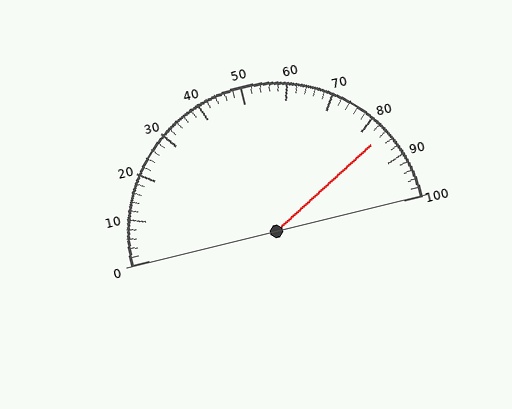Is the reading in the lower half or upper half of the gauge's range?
The reading is in the upper half of the range (0 to 100).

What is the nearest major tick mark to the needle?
The nearest major tick mark is 80.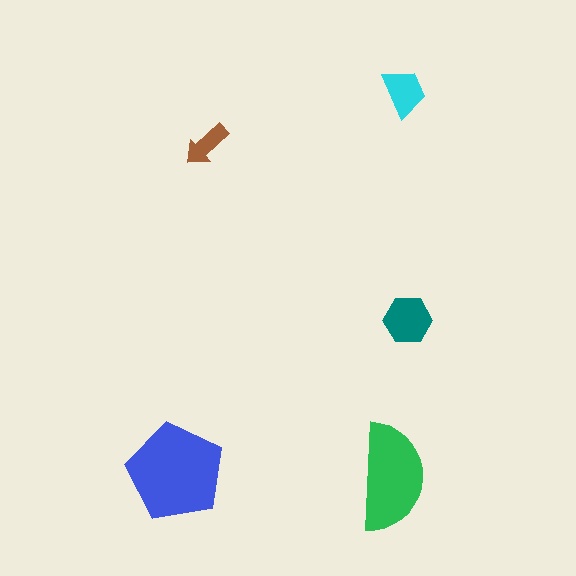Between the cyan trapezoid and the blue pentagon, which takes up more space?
The blue pentagon.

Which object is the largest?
The blue pentagon.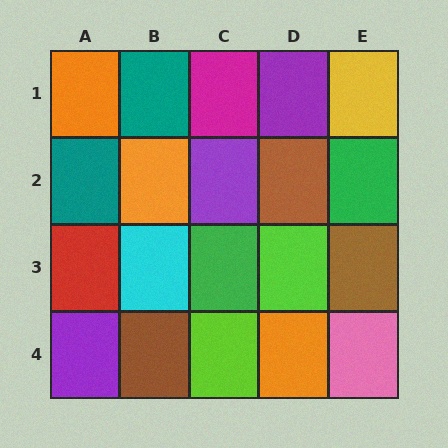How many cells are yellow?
1 cell is yellow.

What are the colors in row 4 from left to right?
Purple, brown, lime, orange, pink.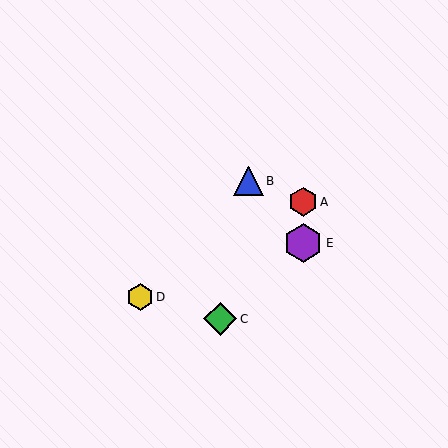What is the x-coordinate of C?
Object C is at x≈220.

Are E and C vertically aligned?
No, E is at x≈303 and C is at x≈220.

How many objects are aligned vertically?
2 objects (A, E) are aligned vertically.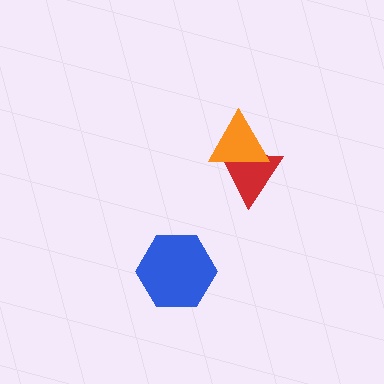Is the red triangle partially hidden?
Yes, it is partially covered by another shape.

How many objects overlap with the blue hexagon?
0 objects overlap with the blue hexagon.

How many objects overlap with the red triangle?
1 object overlaps with the red triangle.